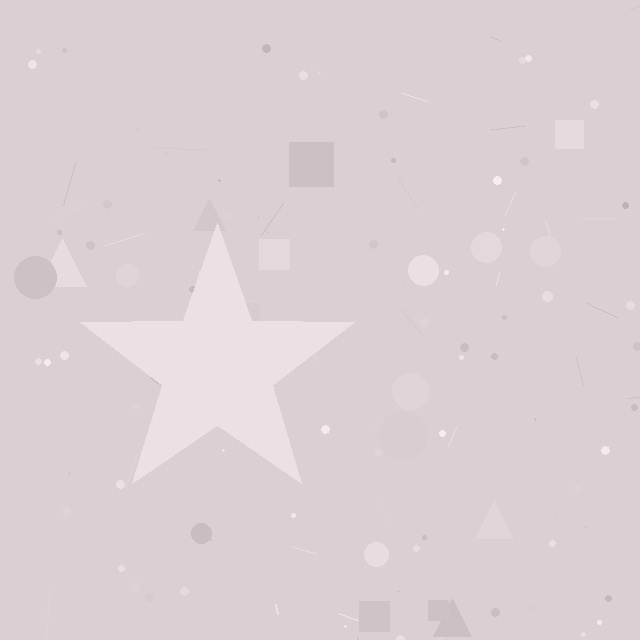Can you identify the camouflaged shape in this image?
The camouflaged shape is a star.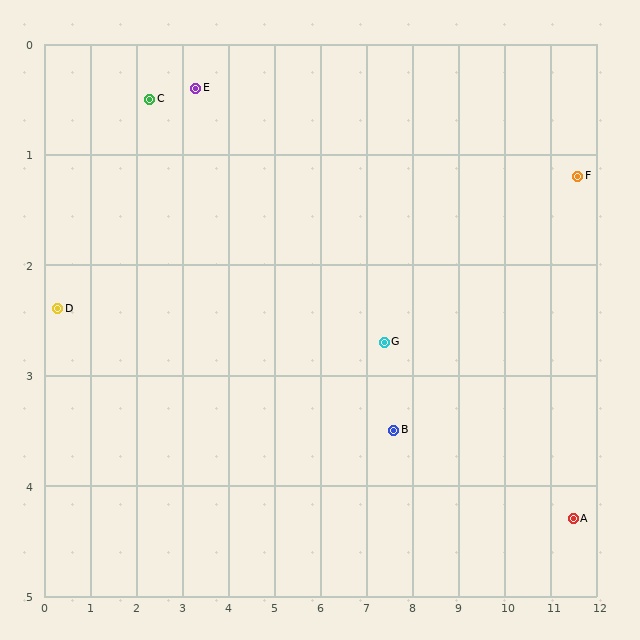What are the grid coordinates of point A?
Point A is at approximately (11.5, 4.3).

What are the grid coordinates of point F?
Point F is at approximately (11.6, 1.2).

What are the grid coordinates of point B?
Point B is at approximately (7.6, 3.5).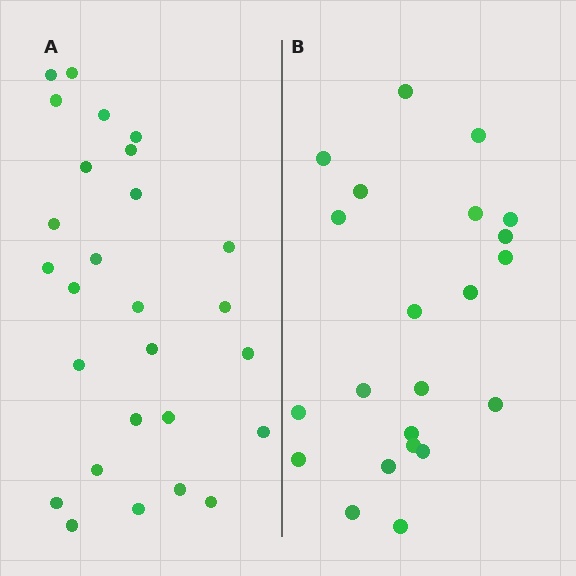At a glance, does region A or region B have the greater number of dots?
Region A (the left region) has more dots.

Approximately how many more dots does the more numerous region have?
Region A has about 5 more dots than region B.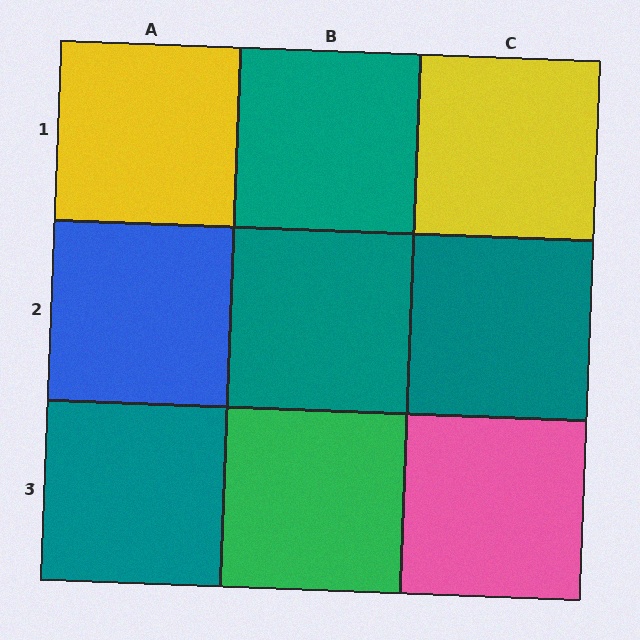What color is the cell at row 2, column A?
Blue.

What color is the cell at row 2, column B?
Teal.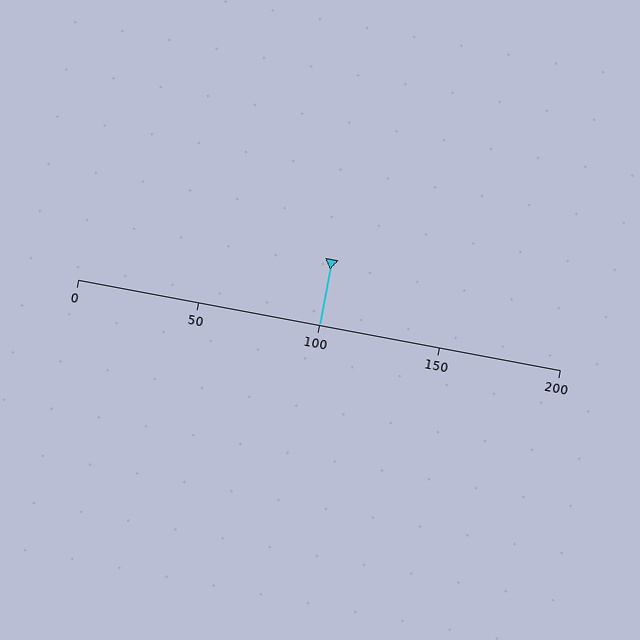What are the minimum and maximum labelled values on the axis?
The axis runs from 0 to 200.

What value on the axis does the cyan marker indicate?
The marker indicates approximately 100.